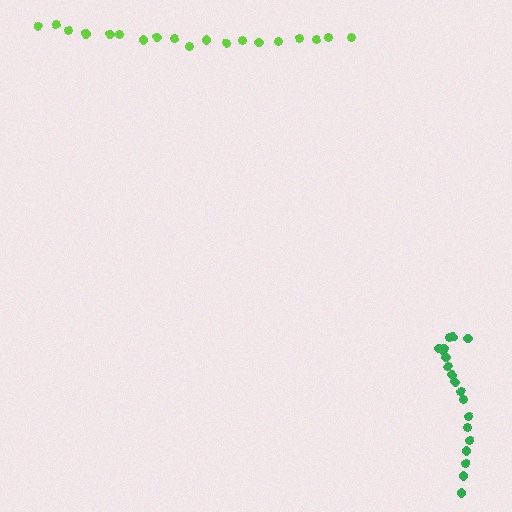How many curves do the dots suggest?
There are 2 distinct paths.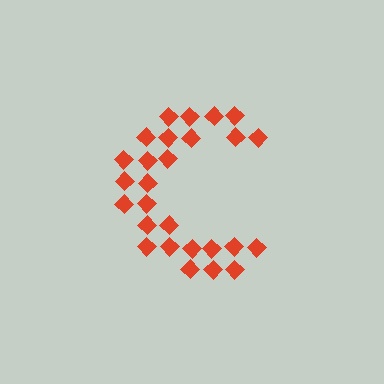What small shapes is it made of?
It is made of small diamonds.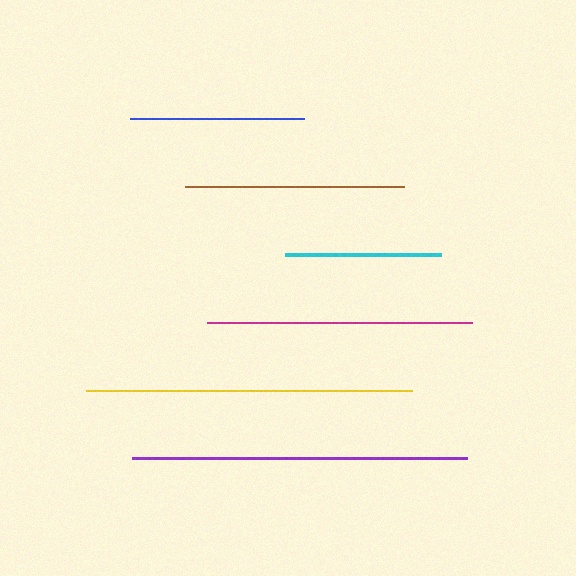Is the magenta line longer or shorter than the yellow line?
The yellow line is longer than the magenta line.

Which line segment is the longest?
The purple line is the longest at approximately 334 pixels.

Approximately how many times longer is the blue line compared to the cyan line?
The blue line is approximately 1.1 times the length of the cyan line.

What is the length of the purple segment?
The purple segment is approximately 334 pixels long.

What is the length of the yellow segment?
The yellow segment is approximately 325 pixels long.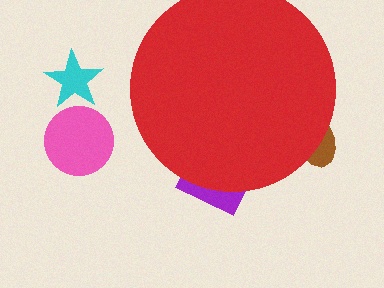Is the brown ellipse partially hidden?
Yes, the brown ellipse is partially hidden behind the red circle.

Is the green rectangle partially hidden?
Yes, the green rectangle is partially hidden behind the red circle.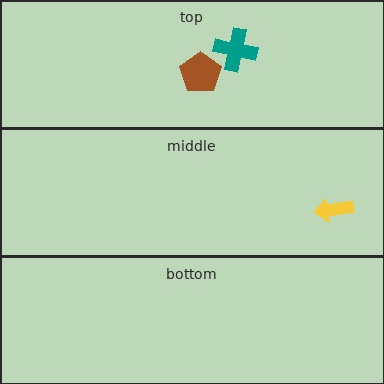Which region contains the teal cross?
The top region.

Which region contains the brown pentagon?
The top region.